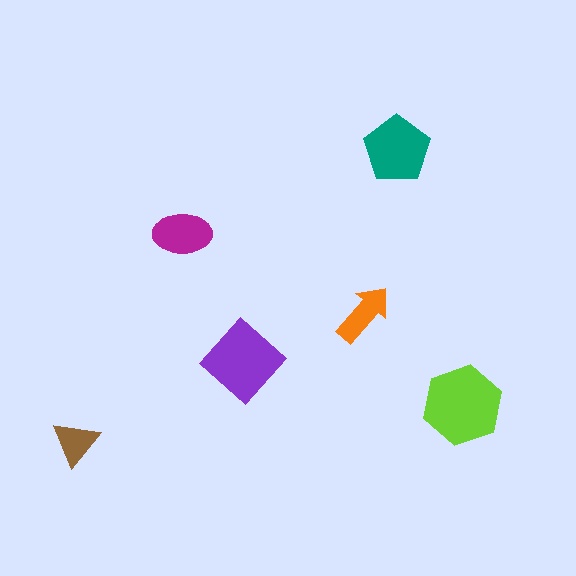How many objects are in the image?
There are 6 objects in the image.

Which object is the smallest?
The brown triangle.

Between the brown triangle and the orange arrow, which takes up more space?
The orange arrow.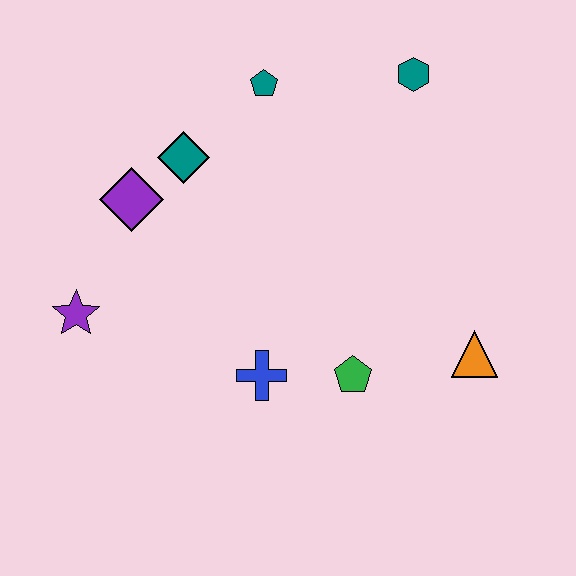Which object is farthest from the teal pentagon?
The orange triangle is farthest from the teal pentagon.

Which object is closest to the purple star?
The purple diamond is closest to the purple star.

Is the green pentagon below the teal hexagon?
Yes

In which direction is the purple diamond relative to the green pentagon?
The purple diamond is to the left of the green pentagon.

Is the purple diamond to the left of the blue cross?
Yes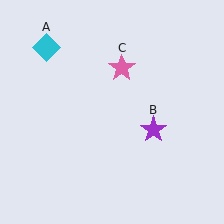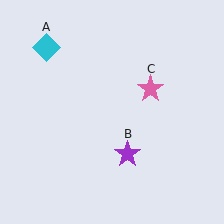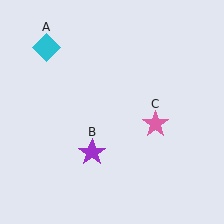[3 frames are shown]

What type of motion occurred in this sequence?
The purple star (object B), pink star (object C) rotated clockwise around the center of the scene.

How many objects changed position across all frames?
2 objects changed position: purple star (object B), pink star (object C).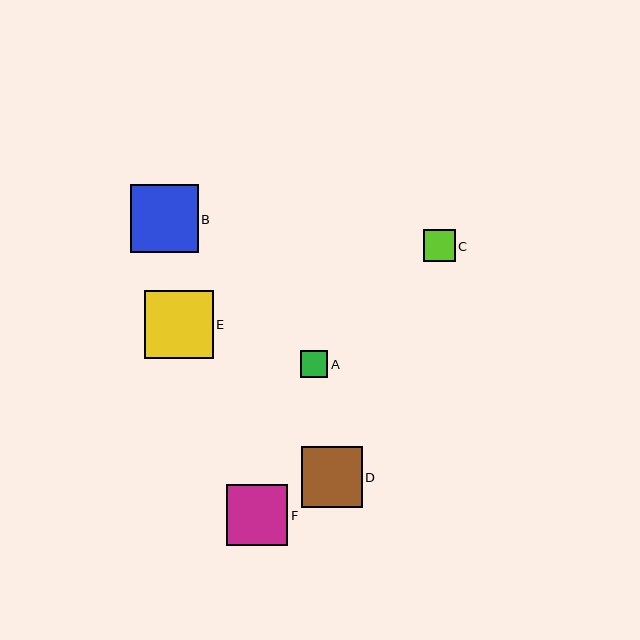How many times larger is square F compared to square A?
Square F is approximately 2.3 times the size of square A.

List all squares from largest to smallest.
From largest to smallest: E, B, F, D, C, A.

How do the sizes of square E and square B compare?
Square E and square B are approximately the same size.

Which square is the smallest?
Square A is the smallest with a size of approximately 27 pixels.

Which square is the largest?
Square E is the largest with a size of approximately 68 pixels.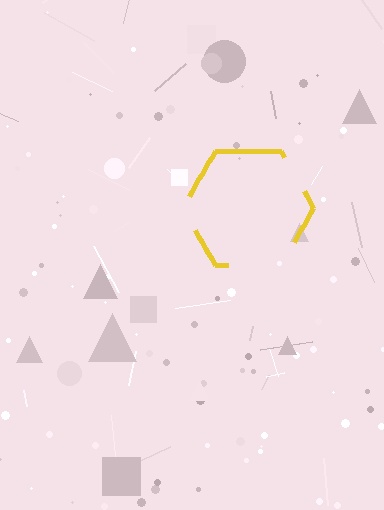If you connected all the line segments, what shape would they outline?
They would outline a hexagon.